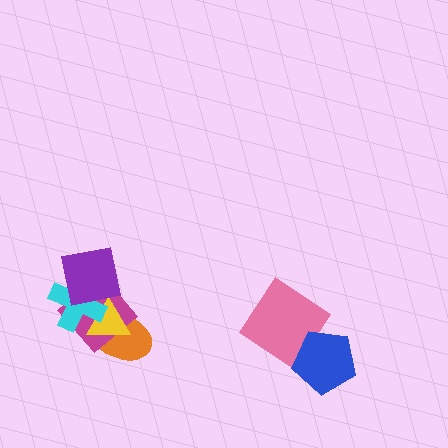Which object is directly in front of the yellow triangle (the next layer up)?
The cyan cross is directly in front of the yellow triangle.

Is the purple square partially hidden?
No, no other shape covers it.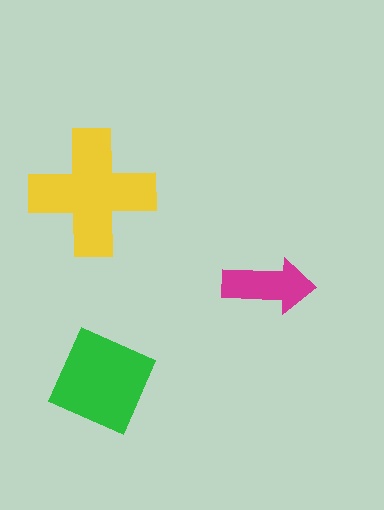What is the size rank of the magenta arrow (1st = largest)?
3rd.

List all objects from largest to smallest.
The yellow cross, the green square, the magenta arrow.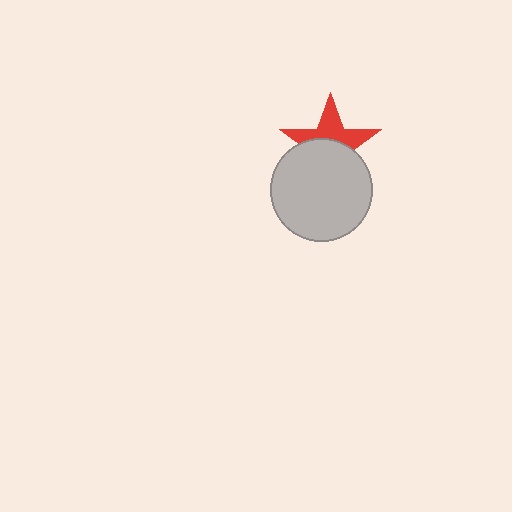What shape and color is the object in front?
The object in front is a light gray circle.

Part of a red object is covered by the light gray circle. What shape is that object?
It is a star.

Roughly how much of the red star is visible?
About half of it is visible (roughly 46%).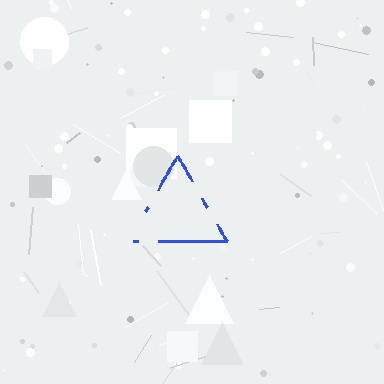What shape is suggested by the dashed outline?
The dashed outline suggests a triangle.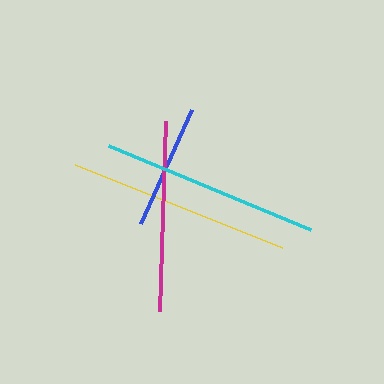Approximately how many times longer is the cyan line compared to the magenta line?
The cyan line is approximately 1.2 times the length of the magenta line.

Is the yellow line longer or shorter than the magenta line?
The yellow line is longer than the magenta line.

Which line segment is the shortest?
The blue line is the shortest at approximately 125 pixels.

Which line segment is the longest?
The yellow line is the longest at approximately 223 pixels.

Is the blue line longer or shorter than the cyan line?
The cyan line is longer than the blue line.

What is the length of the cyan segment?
The cyan segment is approximately 219 pixels long.